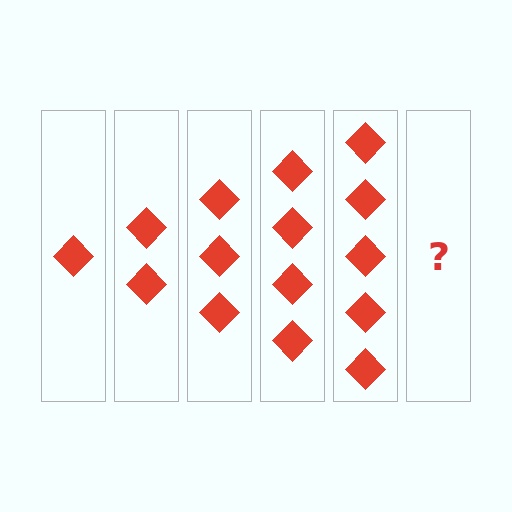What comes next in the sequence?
The next element should be 6 diamonds.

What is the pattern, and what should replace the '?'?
The pattern is that each step adds one more diamond. The '?' should be 6 diamonds.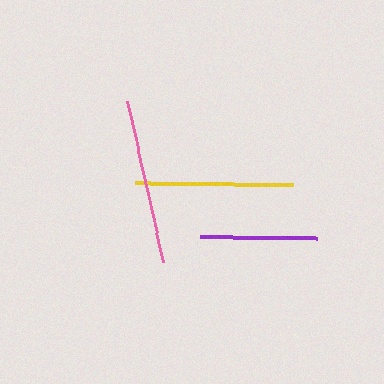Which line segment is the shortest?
The purple line is the shortest at approximately 117 pixels.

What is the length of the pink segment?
The pink segment is approximately 165 pixels long.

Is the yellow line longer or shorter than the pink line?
The pink line is longer than the yellow line.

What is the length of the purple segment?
The purple segment is approximately 117 pixels long.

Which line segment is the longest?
The pink line is the longest at approximately 165 pixels.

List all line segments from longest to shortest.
From longest to shortest: pink, yellow, purple.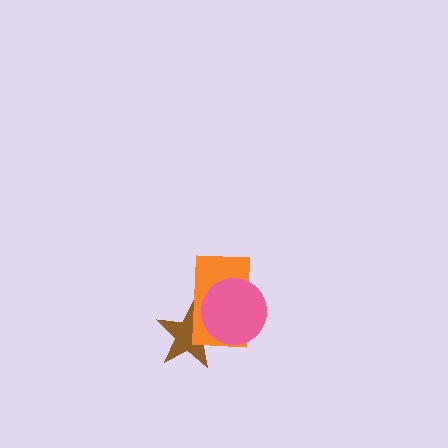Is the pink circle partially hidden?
No, no other shape covers it.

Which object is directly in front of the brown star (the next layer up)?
The orange rectangle is directly in front of the brown star.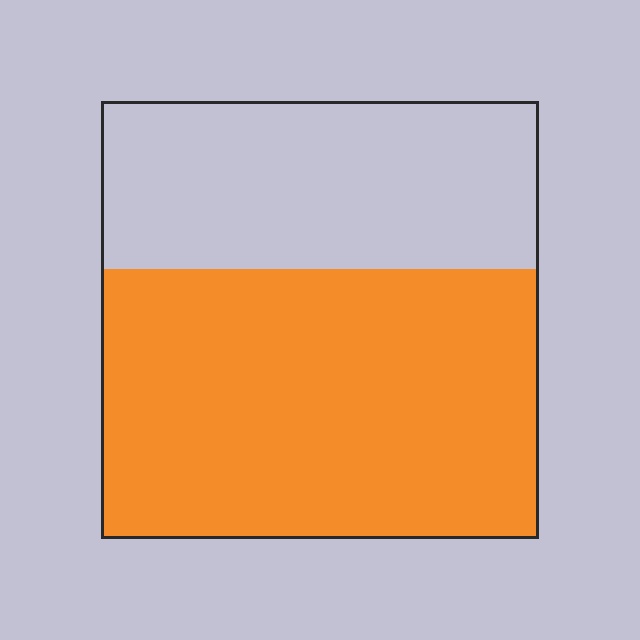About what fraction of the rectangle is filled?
About five eighths (5/8).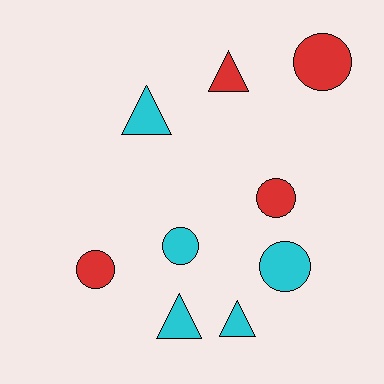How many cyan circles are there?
There are 2 cyan circles.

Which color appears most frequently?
Cyan, with 5 objects.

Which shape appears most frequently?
Circle, with 5 objects.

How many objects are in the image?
There are 9 objects.